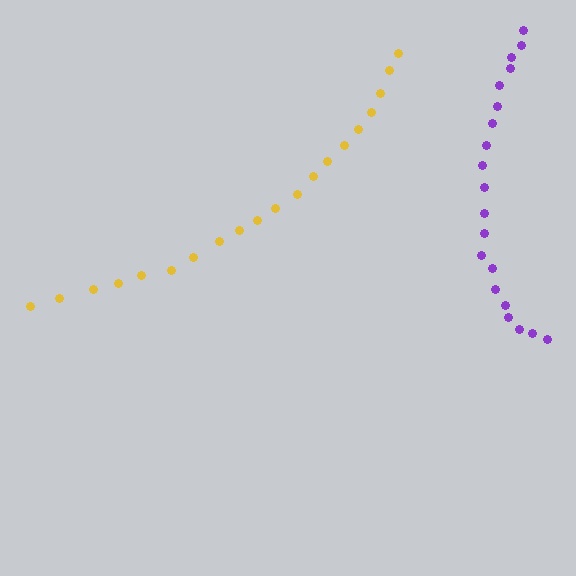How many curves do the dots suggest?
There are 2 distinct paths.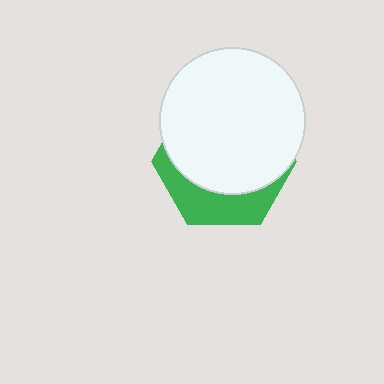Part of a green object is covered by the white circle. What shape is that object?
It is a hexagon.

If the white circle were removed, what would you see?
You would see the complete green hexagon.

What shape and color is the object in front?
The object in front is a white circle.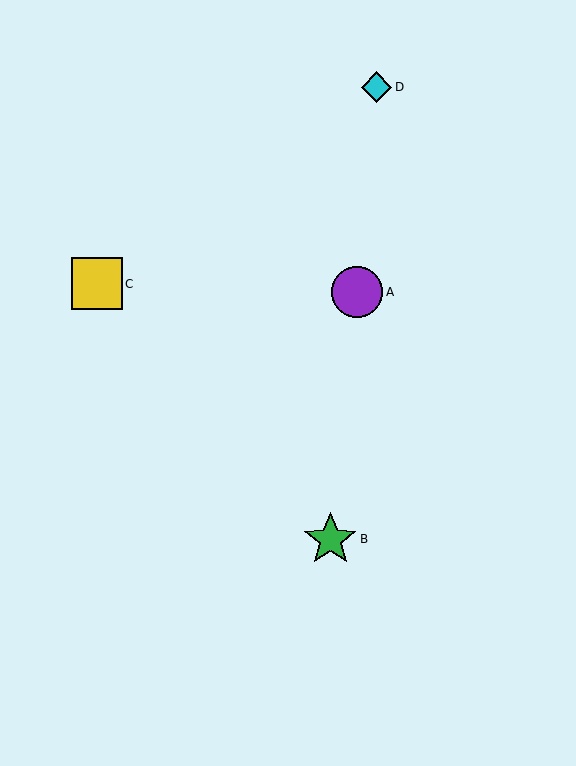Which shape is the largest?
The green star (labeled B) is the largest.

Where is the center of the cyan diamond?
The center of the cyan diamond is at (376, 87).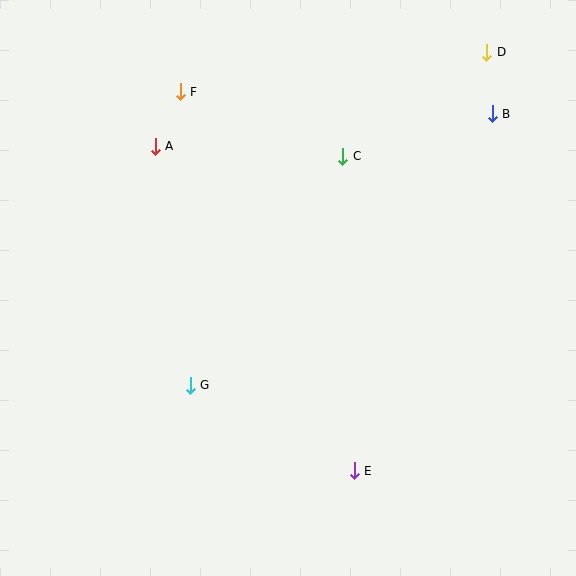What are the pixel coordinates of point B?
Point B is at (492, 114).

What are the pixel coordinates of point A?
Point A is at (155, 146).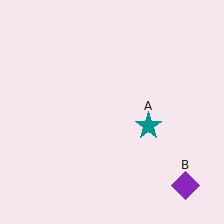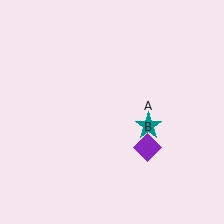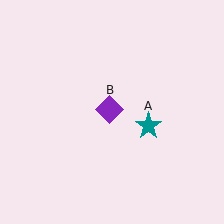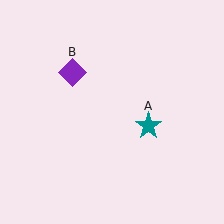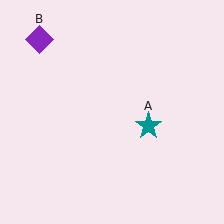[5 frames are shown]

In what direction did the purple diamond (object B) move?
The purple diamond (object B) moved up and to the left.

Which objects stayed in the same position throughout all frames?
Teal star (object A) remained stationary.